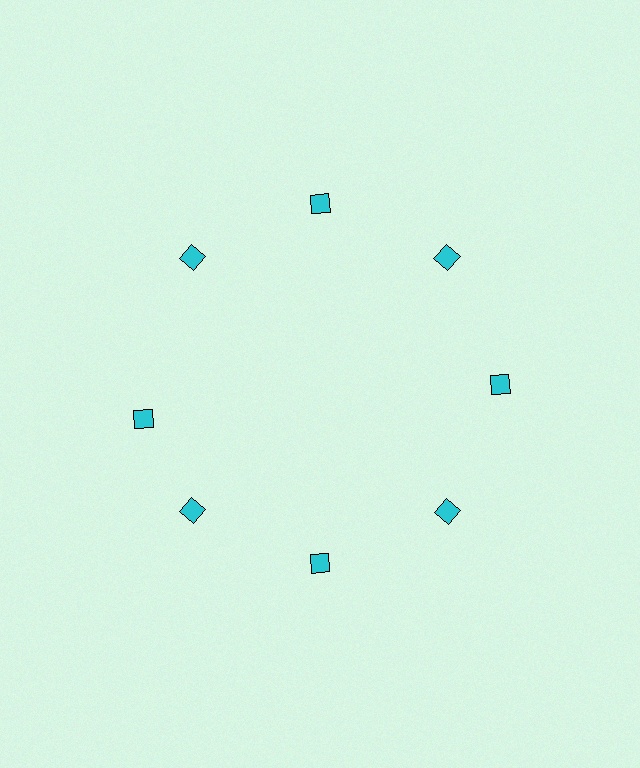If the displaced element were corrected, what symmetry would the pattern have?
It would have 8-fold rotational symmetry — the pattern would map onto itself every 45 degrees.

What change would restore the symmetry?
The symmetry would be restored by rotating it back into even spacing with its neighbors so that all 8 squares sit at equal angles and equal distance from the center.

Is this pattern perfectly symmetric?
No. The 8 cyan squares are arranged in a ring, but one element near the 9 o'clock position is rotated out of alignment along the ring, breaking the 8-fold rotational symmetry.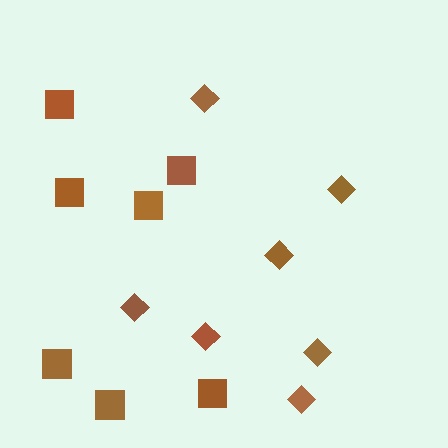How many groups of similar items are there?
There are 2 groups: one group of diamonds (7) and one group of squares (7).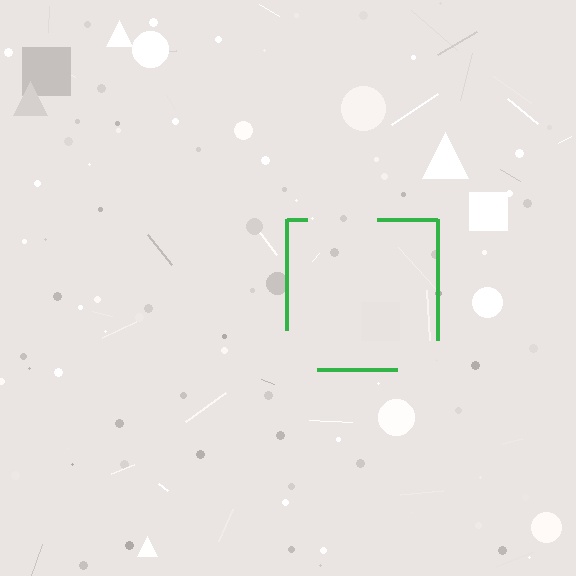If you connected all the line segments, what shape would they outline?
They would outline a square.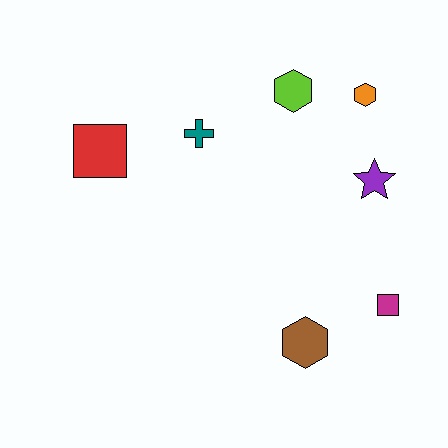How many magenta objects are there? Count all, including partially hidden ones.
There is 1 magenta object.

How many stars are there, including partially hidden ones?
There is 1 star.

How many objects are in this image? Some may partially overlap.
There are 7 objects.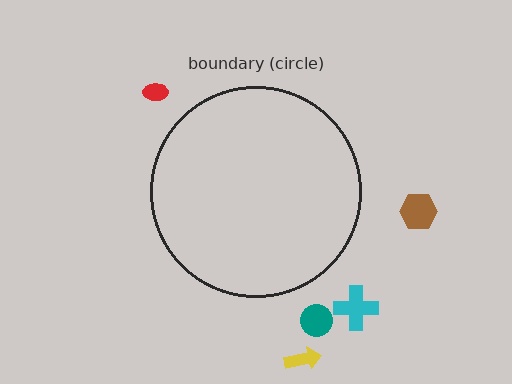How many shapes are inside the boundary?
0 inside, 5 outside.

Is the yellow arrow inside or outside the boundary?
Outside.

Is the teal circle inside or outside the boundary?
Outside.